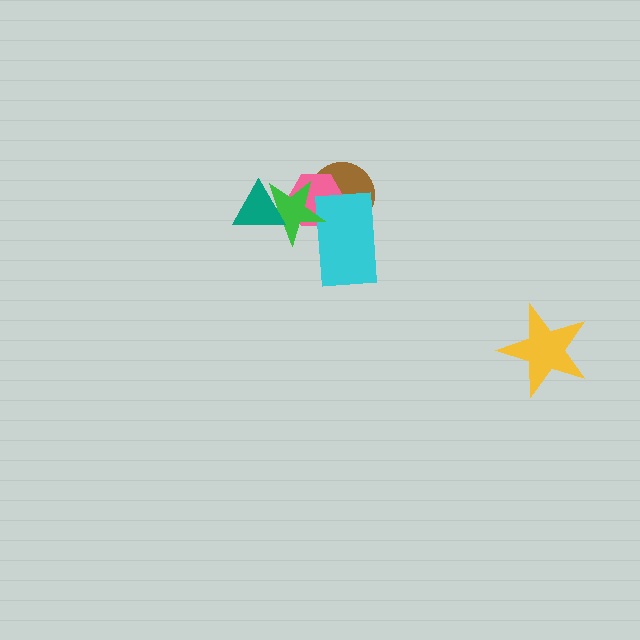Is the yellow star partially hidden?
No, no other shape covers it.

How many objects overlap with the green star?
4 objects overlap with the green star.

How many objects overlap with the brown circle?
3 objects overlap with the brown circle.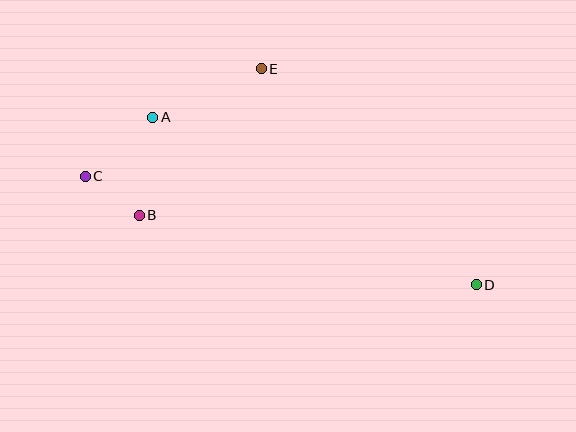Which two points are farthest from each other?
Points C and D are farthest from each other.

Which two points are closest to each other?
Points B and C are closest to each other.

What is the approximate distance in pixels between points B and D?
The distance between B and D is approximately 344 pixels.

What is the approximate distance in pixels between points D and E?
The distance between D and E is approximately 304 pixels.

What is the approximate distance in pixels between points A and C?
The distance between A and C is approximately 90 pixels.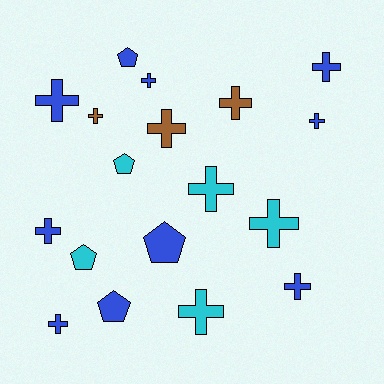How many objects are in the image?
There are 18 objects.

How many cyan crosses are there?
There are 3 cyan crosses.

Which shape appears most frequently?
Cross, with 13 objects.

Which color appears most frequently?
Blue, with 10 objects.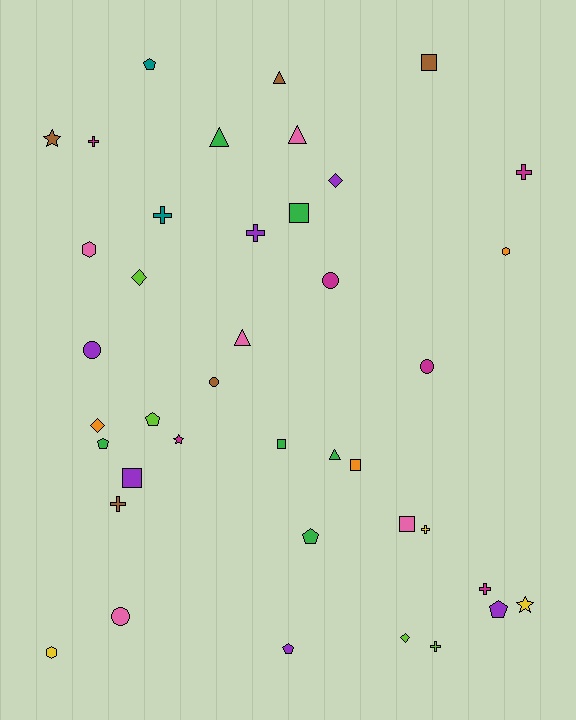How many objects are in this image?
There are 40 objects.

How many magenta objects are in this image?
There are 6 magenta objects.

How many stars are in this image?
There are 3 stars.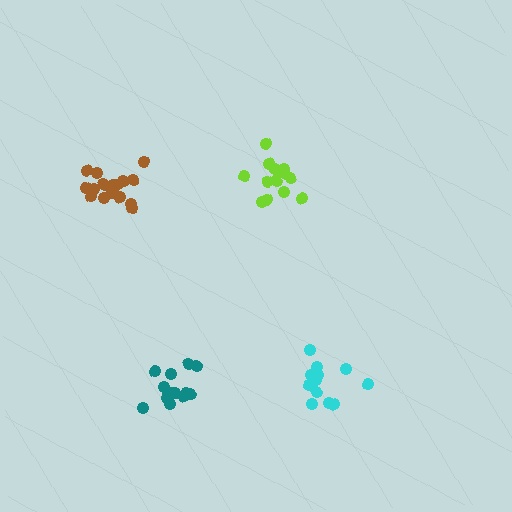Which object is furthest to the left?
The brown cluster is leftmost.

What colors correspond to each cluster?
The clusters are colored: brown, lime, cyan, teal.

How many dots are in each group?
Group 1: 18 dots, Group 2: 14 dots, Group 3: 13 dots, Group 4: 14 dots (59 total).